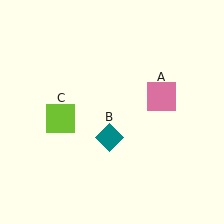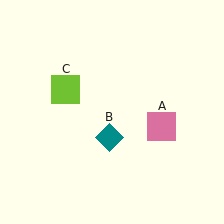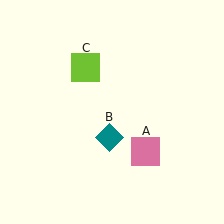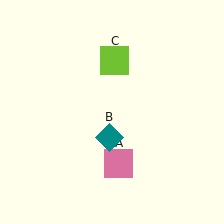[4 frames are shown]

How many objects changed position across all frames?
2 objects changed position: pink square (object A), lime square (object C).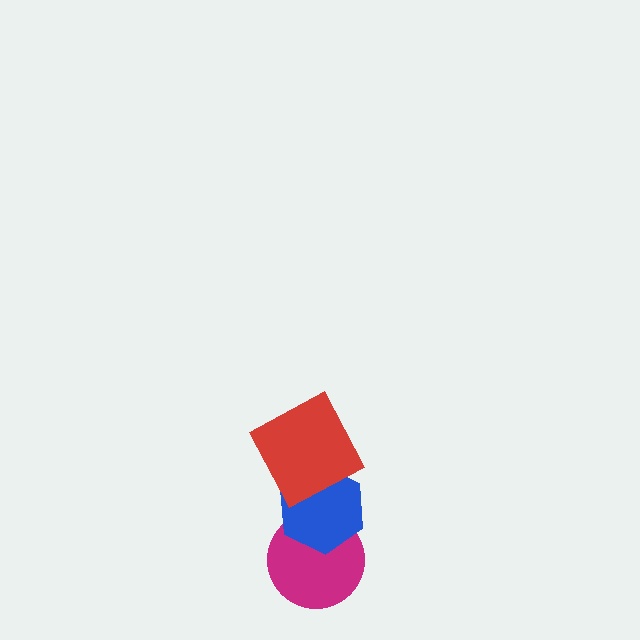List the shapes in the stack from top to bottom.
From top to bottom: the red square, the blue hexagon, the magenta circle.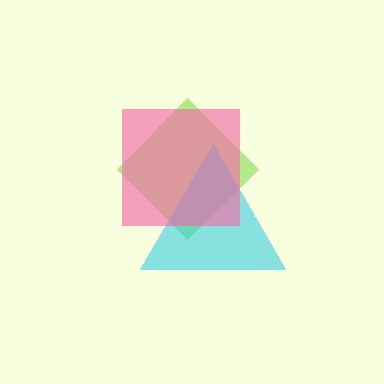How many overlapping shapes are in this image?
There are 3 overlapping shapes in the image.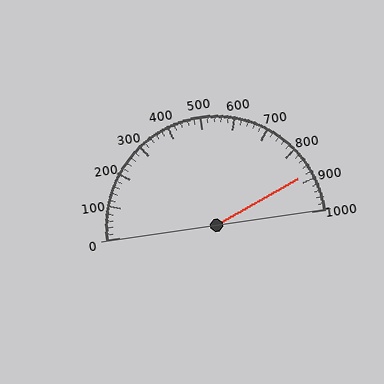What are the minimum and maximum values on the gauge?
The gauge ranges from 0 to 1000.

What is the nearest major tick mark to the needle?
The nearest major tick mark is 900.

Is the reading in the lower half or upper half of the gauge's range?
The reading is in the upper half of the range (0 to 1000).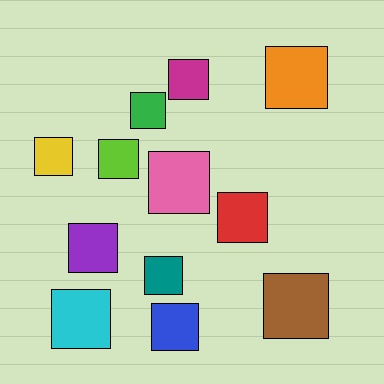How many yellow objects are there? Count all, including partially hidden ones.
There is 1 yellow object.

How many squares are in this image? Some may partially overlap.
There are 12 squares.